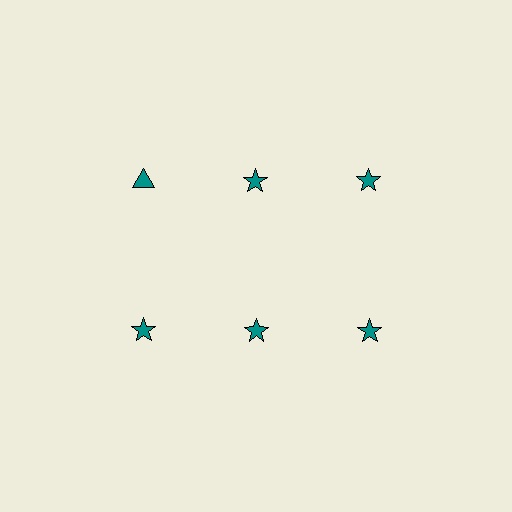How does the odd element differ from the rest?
It has a different shape: triangle instead of star.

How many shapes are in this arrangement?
There are 6 shapes arranged in a grid pattern.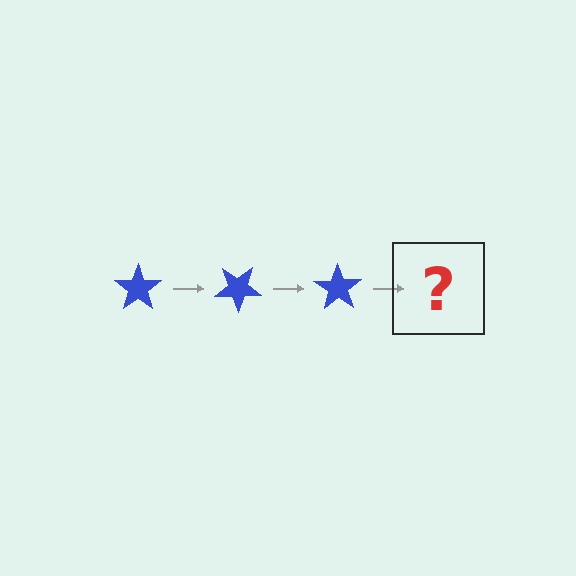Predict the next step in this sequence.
The next step is a blue star rotated 105 degrees.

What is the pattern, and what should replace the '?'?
The pattern is that the star rotates 35 degrees each step. The '?' should be a blue star rotated 105 degrees.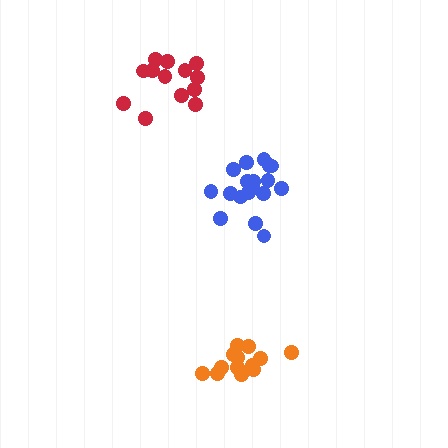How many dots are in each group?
Group 1: 13 dots, Group 2: 13 dots, Group 3: 19 dots (45 total).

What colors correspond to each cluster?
The clusters are colored: orange, red, blue.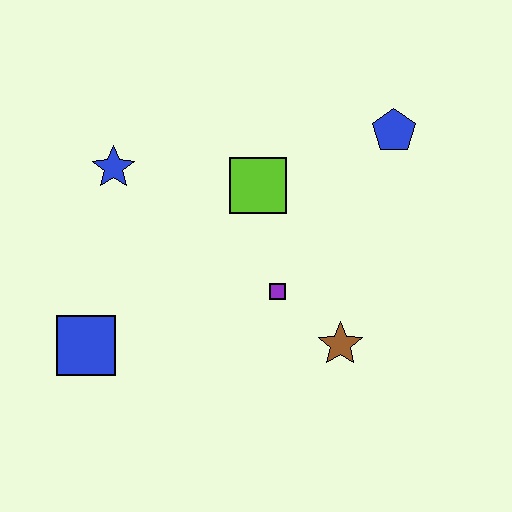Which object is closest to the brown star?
The purple square is closest to the brown star.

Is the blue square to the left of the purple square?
Yes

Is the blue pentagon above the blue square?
Yes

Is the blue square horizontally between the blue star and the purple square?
No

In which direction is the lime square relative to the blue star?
The lime square is to the right of the blue star.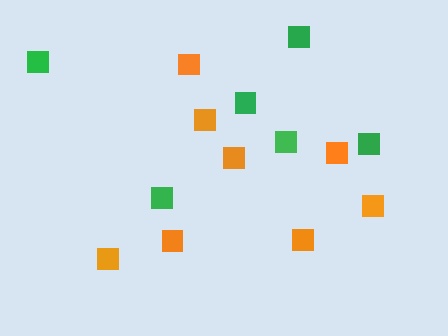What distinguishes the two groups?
There are 2 groups: one group of orange squares (8) and one group of green squares (6).